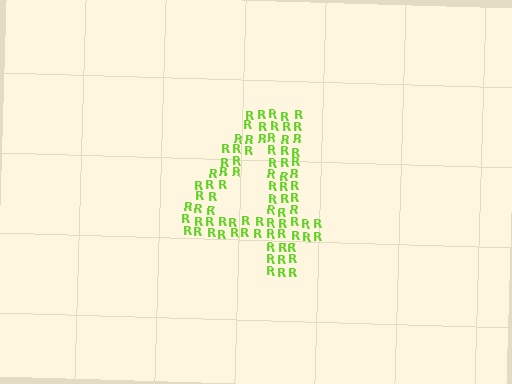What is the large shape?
The large shape is the digit 4.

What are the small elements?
The small elements are letter R's.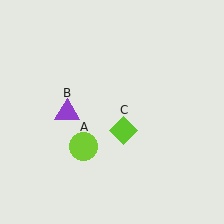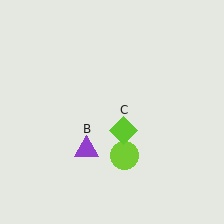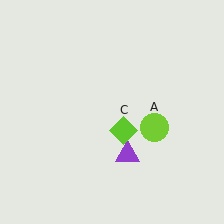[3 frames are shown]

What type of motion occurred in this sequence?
The lime circle (object A), purple triangle (object B) rotated counterclockwise around the center of the scene.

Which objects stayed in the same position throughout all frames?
Lime diamond (object C) remained stationary.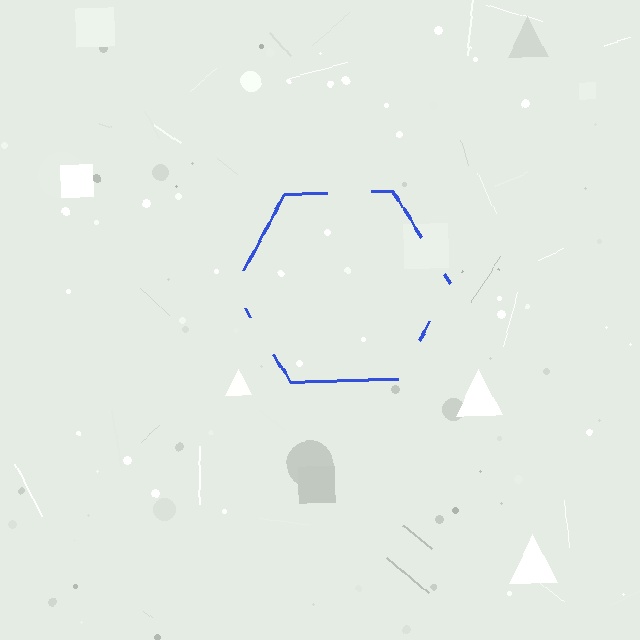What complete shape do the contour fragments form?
The contour fragments form a hexagon.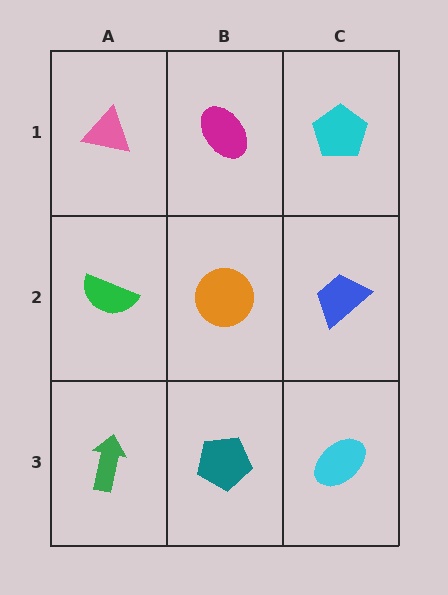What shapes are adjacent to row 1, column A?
A green semicircle (row 2, column A), a magenta ellipse (row 1, column B).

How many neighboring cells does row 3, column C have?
2.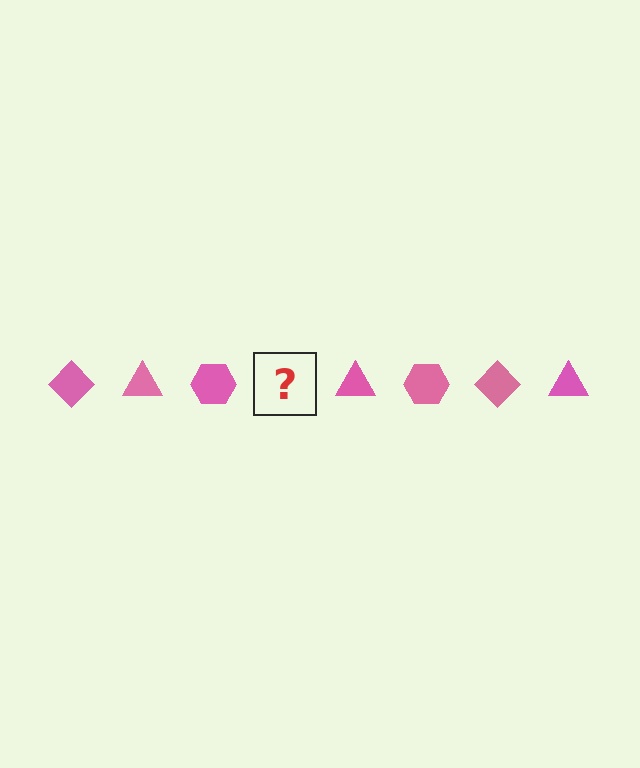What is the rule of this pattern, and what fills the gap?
The rule is that the pattern cycles through diamond, triangle, hexagon shapes in pink. The gap should be filled with a pink diamond.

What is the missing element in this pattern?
The missing element is a pink diamond.